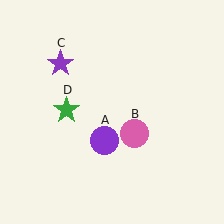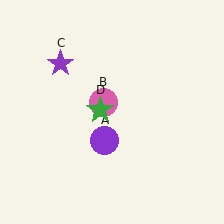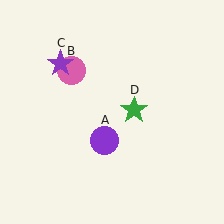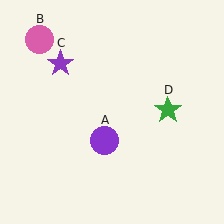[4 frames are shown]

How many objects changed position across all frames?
2 objects changed position: pink circle (object B), green star (object D).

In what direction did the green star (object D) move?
The green star (object D) moved right.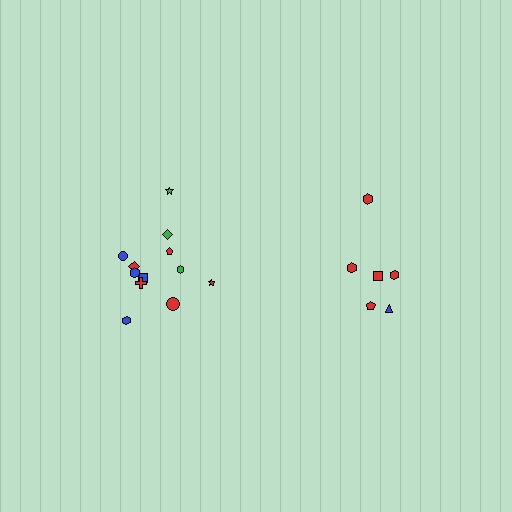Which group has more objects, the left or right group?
The left group.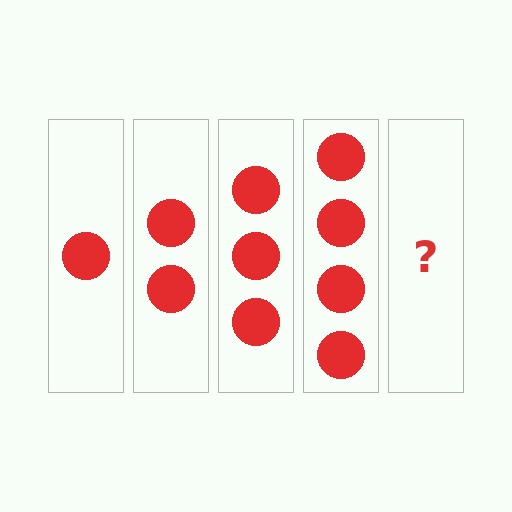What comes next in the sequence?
The next element should be 5 circles.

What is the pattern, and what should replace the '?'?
The pattern is that each step adds one more circle. The '?' should be 5 circles.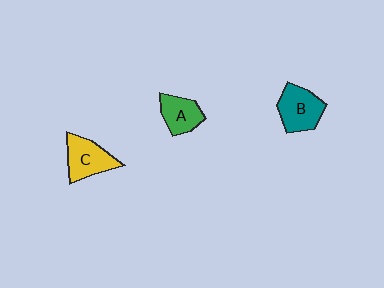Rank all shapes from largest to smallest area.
From largest to smallest: B (teal), C (yellow), A (green).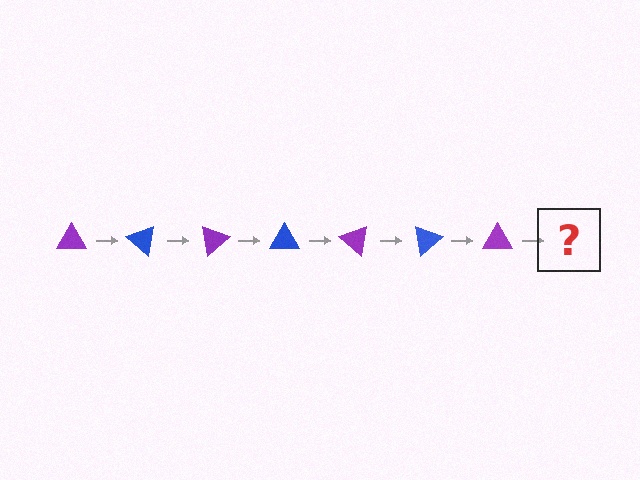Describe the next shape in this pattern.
It should be a blue triangle, rotated 280 degrees from the start.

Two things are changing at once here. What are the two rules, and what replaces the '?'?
The two rules are that it rotates 40 degrees each step and the color cycles through purple and blue. The '?' should be a blue triangle, rotated 280 degrees from the start.